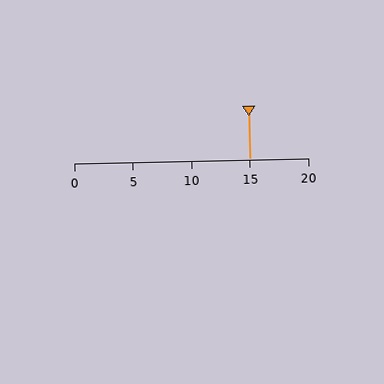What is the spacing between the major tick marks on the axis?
The major ticks are spaced 5 apart.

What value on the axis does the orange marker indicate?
The marker indicates approximately 15.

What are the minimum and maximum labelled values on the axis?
The axis runs from 0 to 20.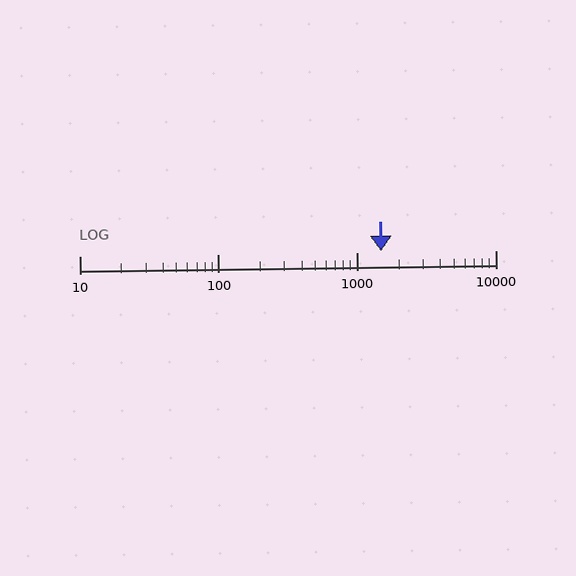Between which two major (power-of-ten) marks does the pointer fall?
The pointer is between 1000 and 10000.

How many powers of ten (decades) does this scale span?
The scale spans 3 decades, from 10 to 10000.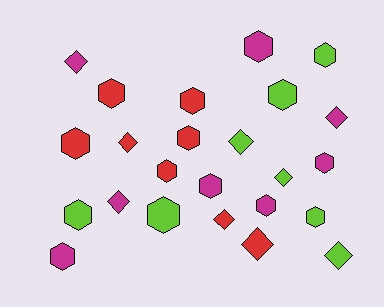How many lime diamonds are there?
There are 3 lime diamonds.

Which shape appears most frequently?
Hexagon, with 15 objects.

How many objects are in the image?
There are 24 objects.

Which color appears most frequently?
Red, with 8 objects.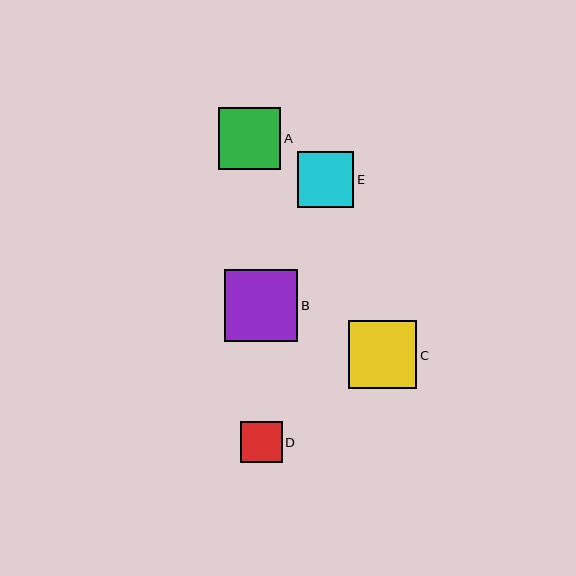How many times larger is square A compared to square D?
Square A is approximately 1.5 times the size of square D.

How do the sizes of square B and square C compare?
Square B and square C are approximately the same size.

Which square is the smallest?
Square D is the smallest with a size of approximately 42 pixels.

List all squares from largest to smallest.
From largest to smallest: B, C, A, E, D.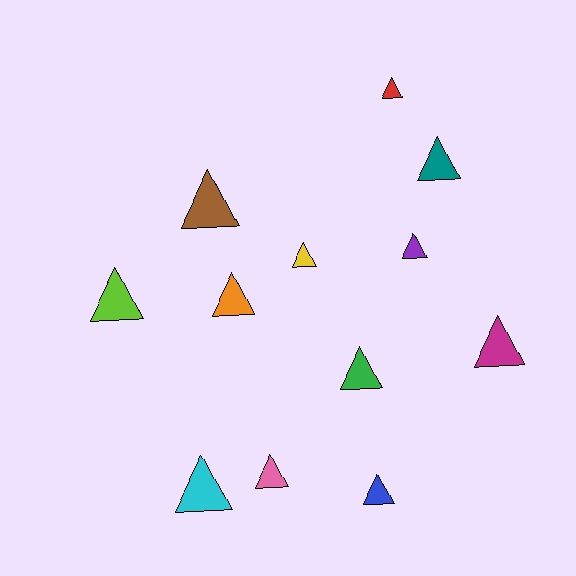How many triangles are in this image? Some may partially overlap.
There are 12 triangles.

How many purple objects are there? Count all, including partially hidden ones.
There is 1 purple object.